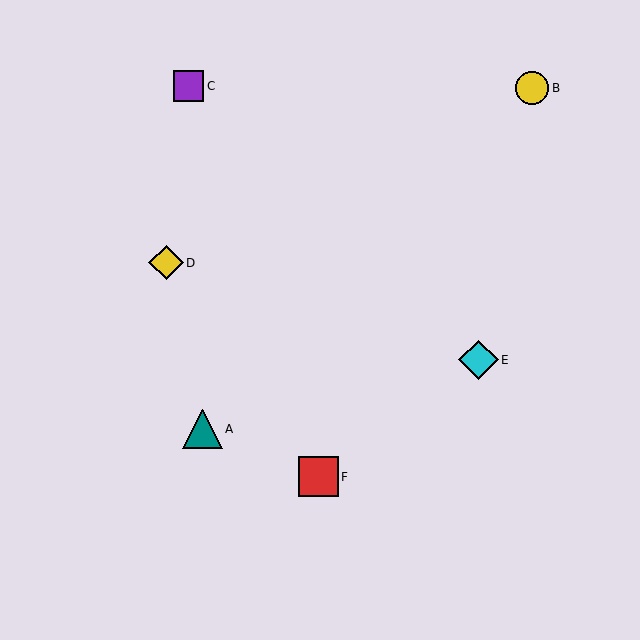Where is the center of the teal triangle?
The center of the teal triangle is at (202, 429).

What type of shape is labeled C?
Shape C is a purple square.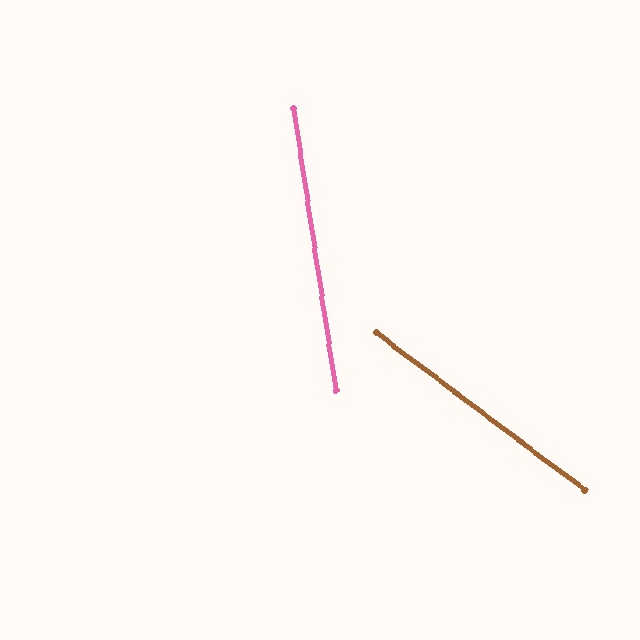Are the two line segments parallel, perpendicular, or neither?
Neither parallel nor perpendicular — they differ by about 45°.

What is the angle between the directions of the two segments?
Approximately 45 degrees.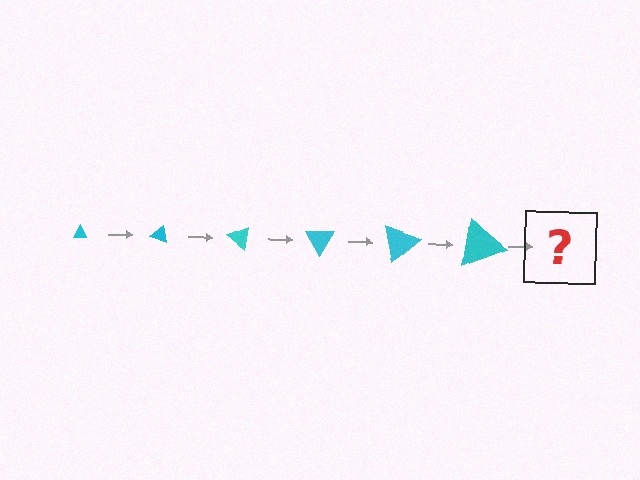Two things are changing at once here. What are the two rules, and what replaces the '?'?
The two rules are that the triangle grows larger each step and it rotates 20 degrees each step. The '?' should be a triangle, larger than the previous one and rotated 120 degrees from the start.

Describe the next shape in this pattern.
It should be a triangle, larger than the previous one and rotated 120 degrees from the start.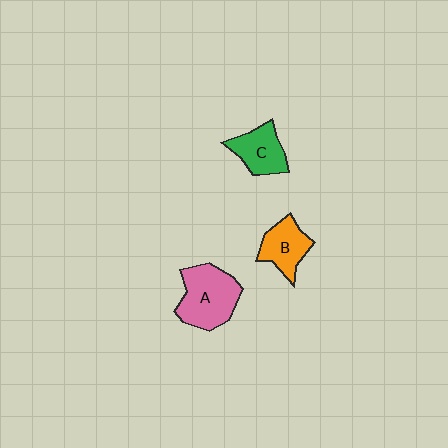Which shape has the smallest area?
Shape B (orange).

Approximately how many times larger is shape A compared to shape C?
Approximately 1.5 times.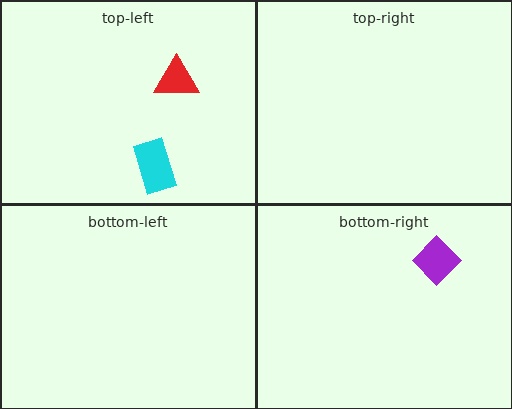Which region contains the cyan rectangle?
The top-left region.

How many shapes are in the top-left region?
2.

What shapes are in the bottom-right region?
The purple diamond.